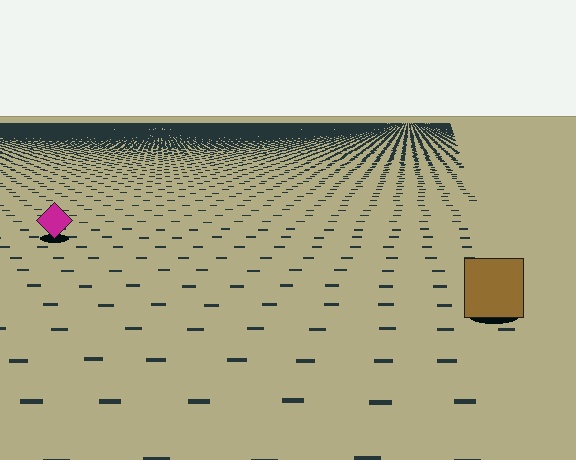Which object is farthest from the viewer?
The magenta diamond is farthest from the viewer. It appears smaller and the ground texture around it is denser.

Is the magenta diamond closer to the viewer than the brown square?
No. The brown square is closer — you can tell from the texture gradient: the ground texture is coarser near it.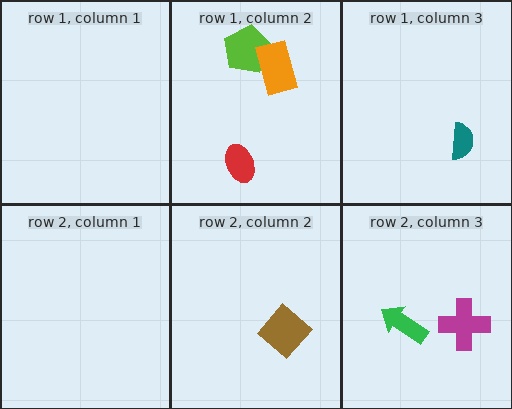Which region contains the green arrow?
The row 2, column 3 region.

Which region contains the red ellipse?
The row 1, column 2 region.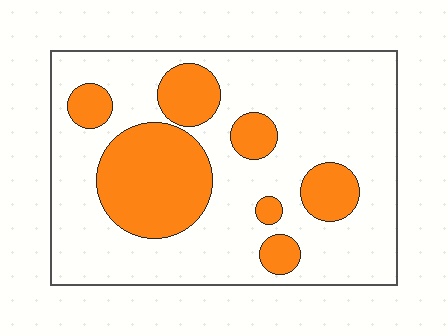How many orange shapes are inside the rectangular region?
7.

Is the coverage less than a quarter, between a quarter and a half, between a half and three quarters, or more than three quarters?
Between a quarter and a half.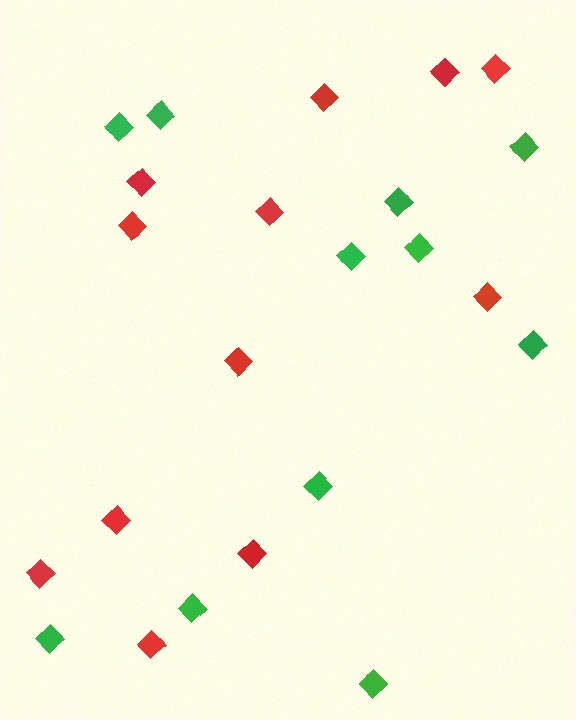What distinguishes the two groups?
There are 2 groups: one group of green diamonds (11) and one group of red diamonds (12).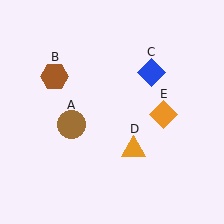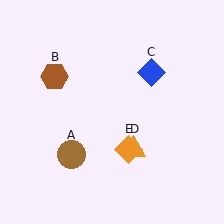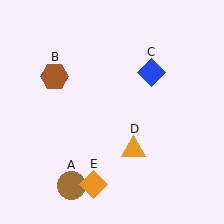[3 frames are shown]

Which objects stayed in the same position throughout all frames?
Brown hexagon (object B) and blue diamond (object C) and orange triangle (object D) remained stationary.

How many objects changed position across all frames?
2 objects changed position: brown circle (object A), orange diamond (object E).